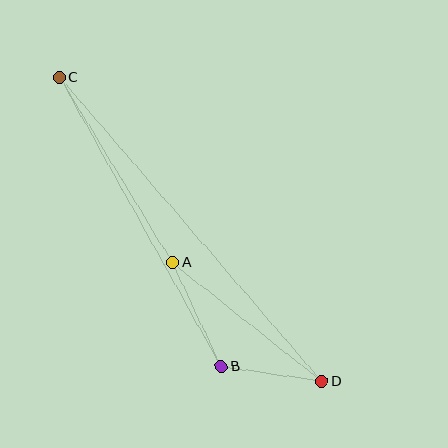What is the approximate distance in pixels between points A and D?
The distance between A and D is approximately 191 pixels.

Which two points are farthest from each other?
Points C and D are farthest from each other.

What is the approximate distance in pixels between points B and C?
The distance between B and C is approximately 331 pixels.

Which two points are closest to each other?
Points B and D are closest to each other.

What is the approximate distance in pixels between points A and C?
The distance between A and C is approximately 217 pixels.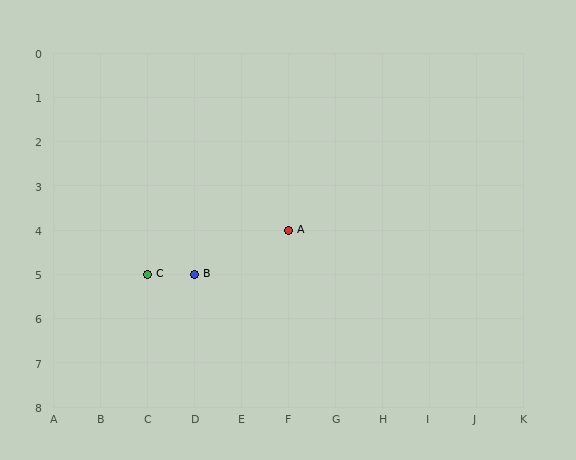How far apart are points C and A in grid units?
Points C and A are 3 columns and 1 row apart (about 3.2 grid units diagonally).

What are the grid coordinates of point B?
Point B is at grid coordinates (D, 5).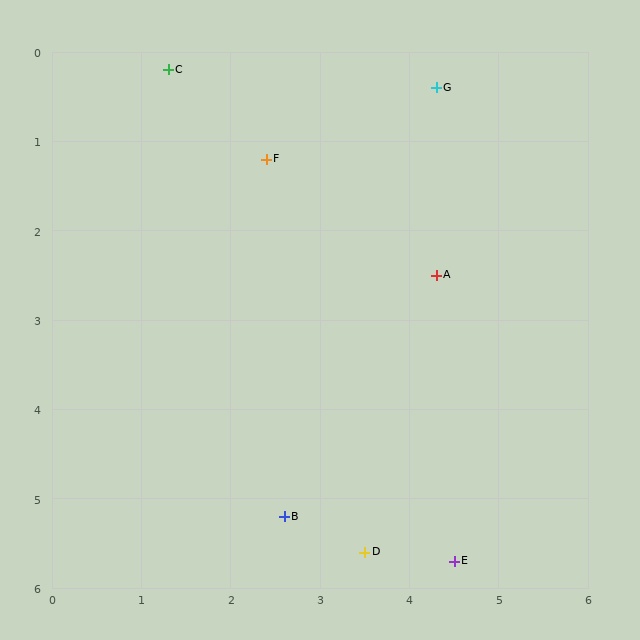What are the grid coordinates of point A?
Point A is at approximately (4.3, 2.5).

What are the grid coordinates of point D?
Point D is at approximately (3.5, 5.6).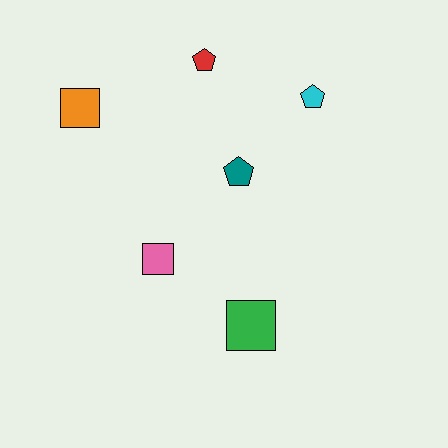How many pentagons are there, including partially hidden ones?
There are 3 pentagons.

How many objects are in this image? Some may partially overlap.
There are 6 objects.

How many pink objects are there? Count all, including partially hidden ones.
There is 1 pink object.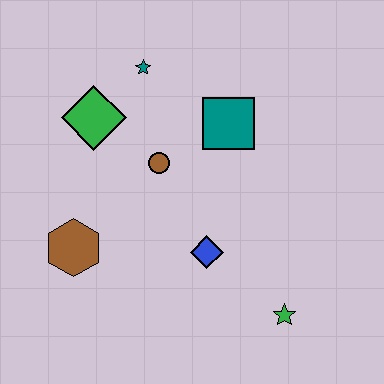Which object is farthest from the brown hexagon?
The green star is farthest from the brown hexagon.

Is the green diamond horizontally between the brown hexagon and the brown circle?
Yes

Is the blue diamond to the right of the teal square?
No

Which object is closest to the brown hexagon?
The brown circle is closest to the brown hexagon.